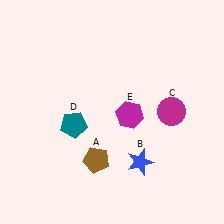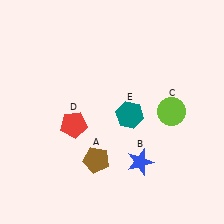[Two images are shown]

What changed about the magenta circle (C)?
In Image 1, C is magenta. In Image 2, it changed to lime.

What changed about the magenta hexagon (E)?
In Image 1, E is magenta. In Image 2, it changed to teal.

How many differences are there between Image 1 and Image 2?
There are 3 differences between the two images.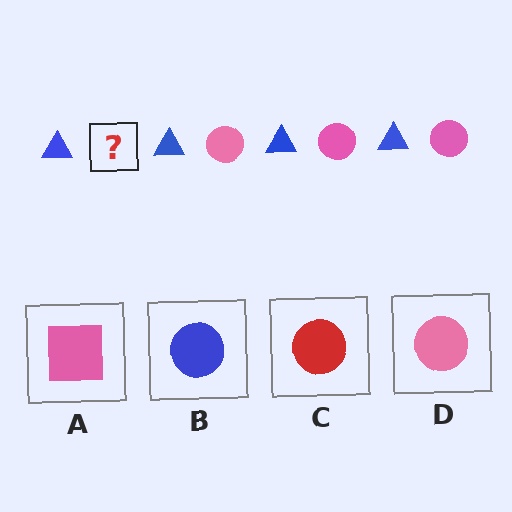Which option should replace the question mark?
Option D.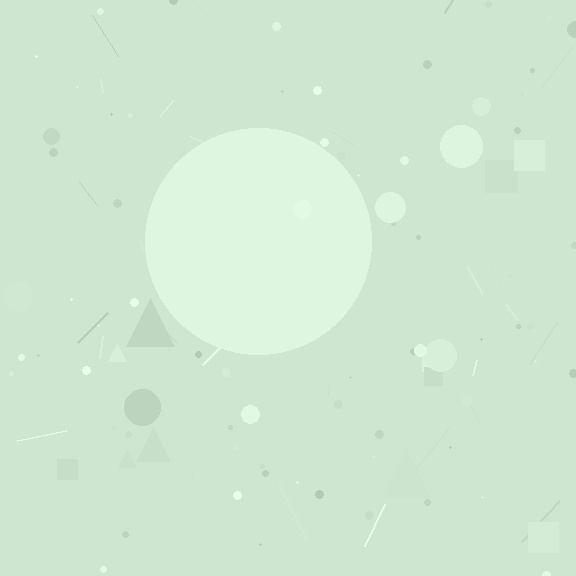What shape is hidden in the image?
A circle is hidden in the image.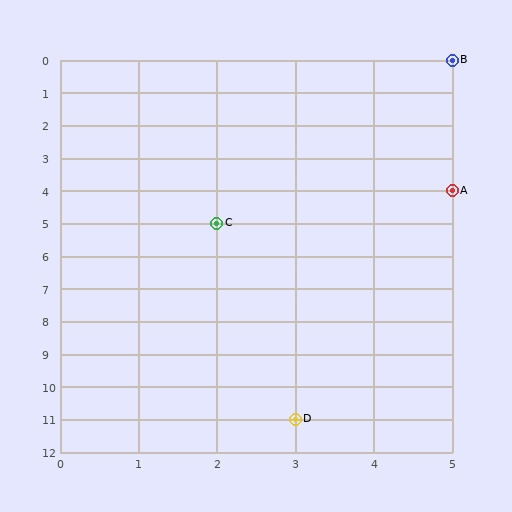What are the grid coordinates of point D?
Point D is at grid coordinates (3, 11).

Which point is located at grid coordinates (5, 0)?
Point B is at (5, 0).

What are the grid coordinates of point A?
Point A is at grid coordinates (5, 4).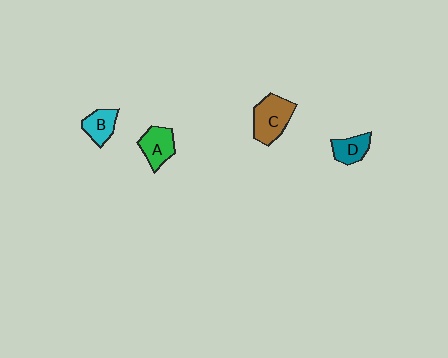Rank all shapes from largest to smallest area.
From largest to smallest: C (brown), A (green), B (cyan), D (teal).